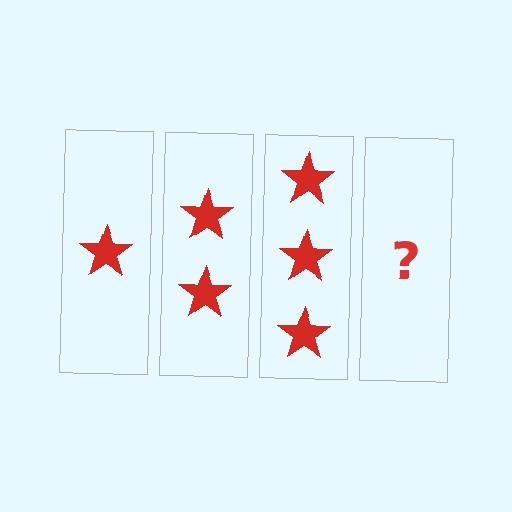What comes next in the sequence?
The next element should be 4 stars.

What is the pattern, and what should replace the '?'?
The pattern is that each step adds one more star. The '?' should be 4 stars.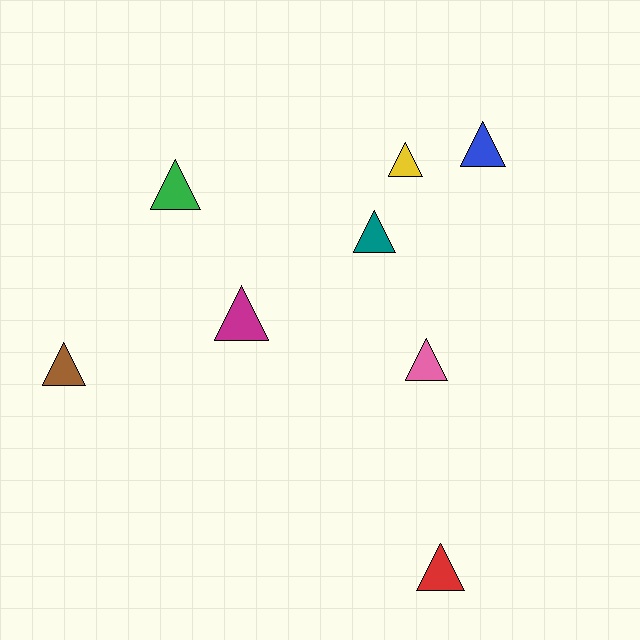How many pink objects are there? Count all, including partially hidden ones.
There is 1 pink object.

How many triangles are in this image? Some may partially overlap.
There are 8 triangles.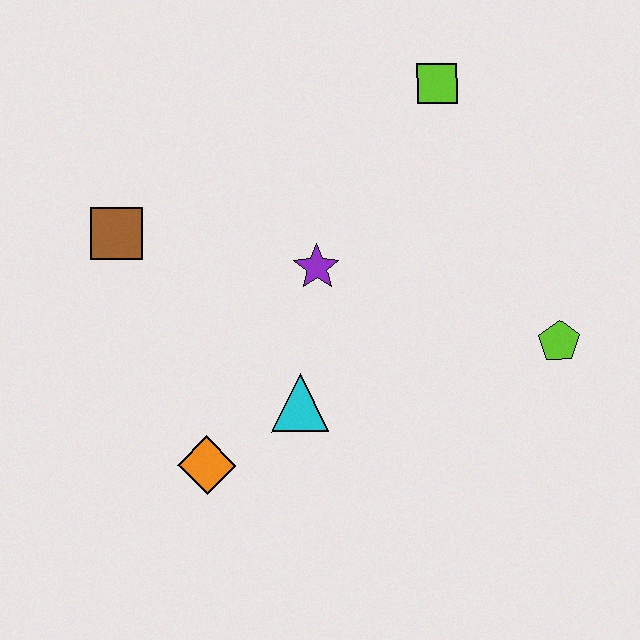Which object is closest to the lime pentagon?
The purple star is closest to the lime pentagon.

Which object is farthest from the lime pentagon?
The brown square is farthest from the lime pentagon.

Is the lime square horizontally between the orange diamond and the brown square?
No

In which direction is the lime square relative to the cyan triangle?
The lime square is above the cyan triangle.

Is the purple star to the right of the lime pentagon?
No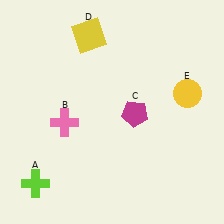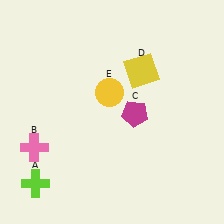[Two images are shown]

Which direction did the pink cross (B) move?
The pink cross (B) moved left.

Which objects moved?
The objects that moved are: the pink cross (B), the yellow square (D), the yellow circle (E).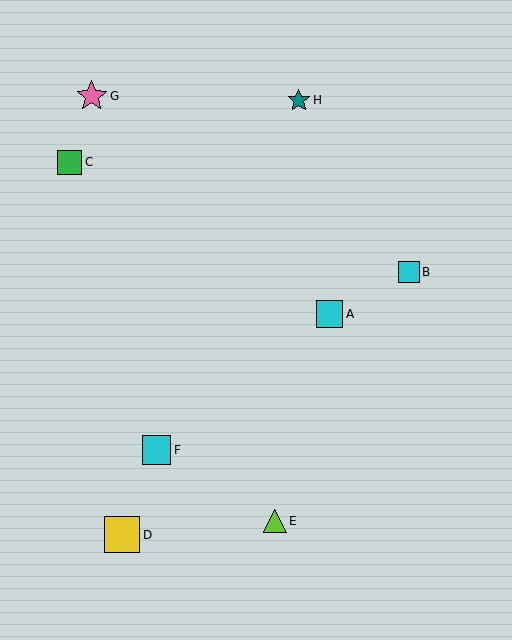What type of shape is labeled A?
Shape A is a cyan square.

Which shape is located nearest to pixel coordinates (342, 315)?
The cyan square (labeled A) at (329, 314) is nearest to that location.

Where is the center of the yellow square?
The center of the yellow square is at (122, 535).